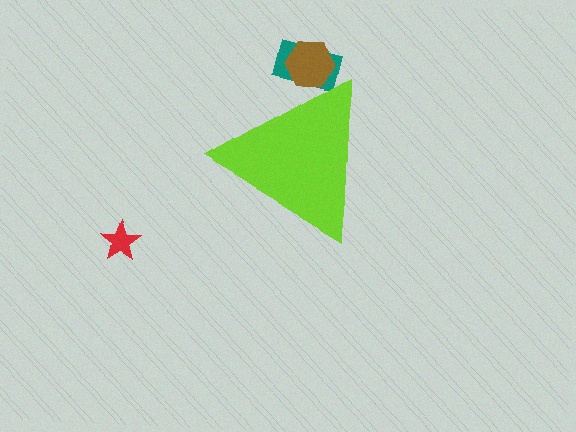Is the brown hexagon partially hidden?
Yes, the brown hexagon is partially hidden behind the lime triangle.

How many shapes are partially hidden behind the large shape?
2 shapes are partially hidden.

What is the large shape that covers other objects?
A lime triangle.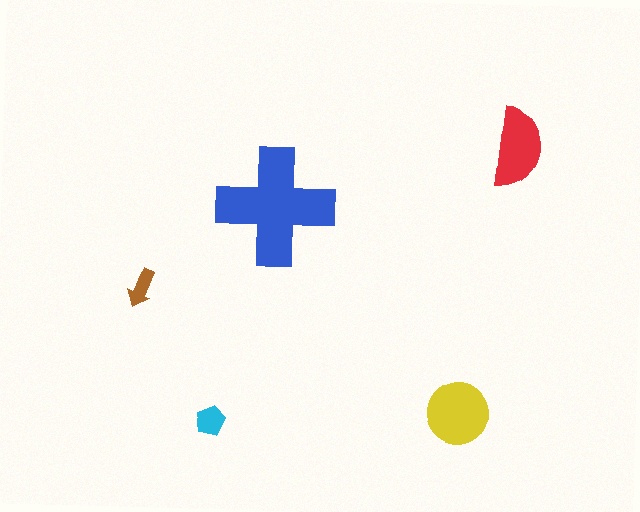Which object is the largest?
The blue cross.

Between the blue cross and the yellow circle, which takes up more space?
The blue cross.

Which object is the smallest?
The brown arrow.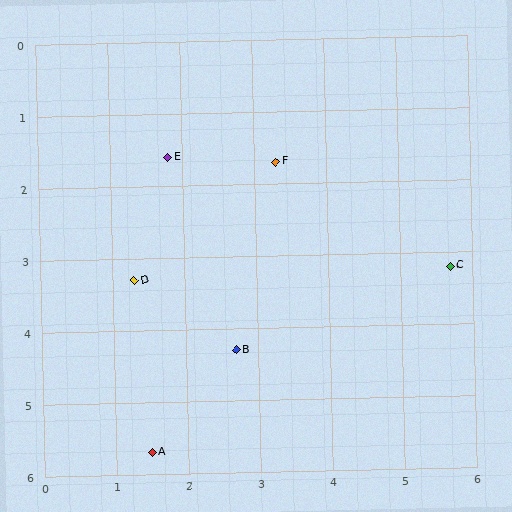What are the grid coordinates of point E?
Point E is at approximately (1.8, 1.6).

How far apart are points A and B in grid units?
Points A and B are about 1.8 grid units apart.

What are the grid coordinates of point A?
Point A is at approximately (1.5, 5.7).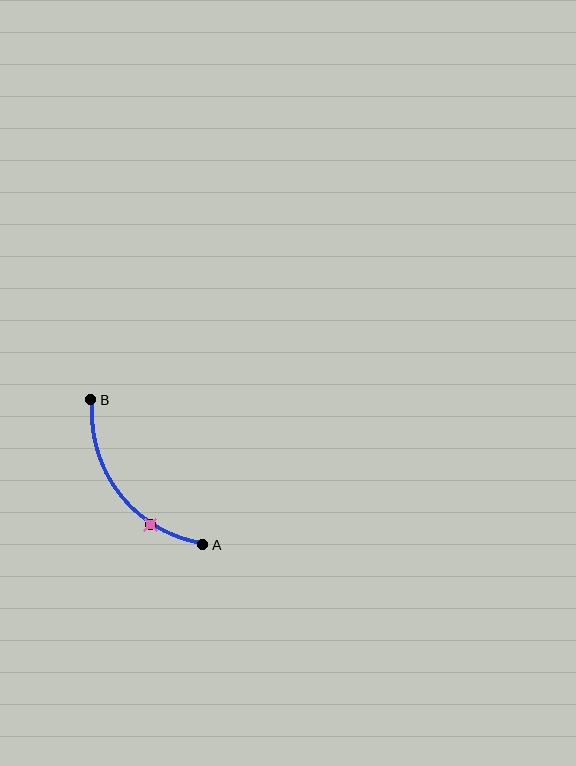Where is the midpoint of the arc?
The arc midpoint is the point on the curve farthest from the straight line joining A and B. It sits below and to the left of that line.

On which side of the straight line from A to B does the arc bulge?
The arc bulges below and to the left of the straight line connecting A and B.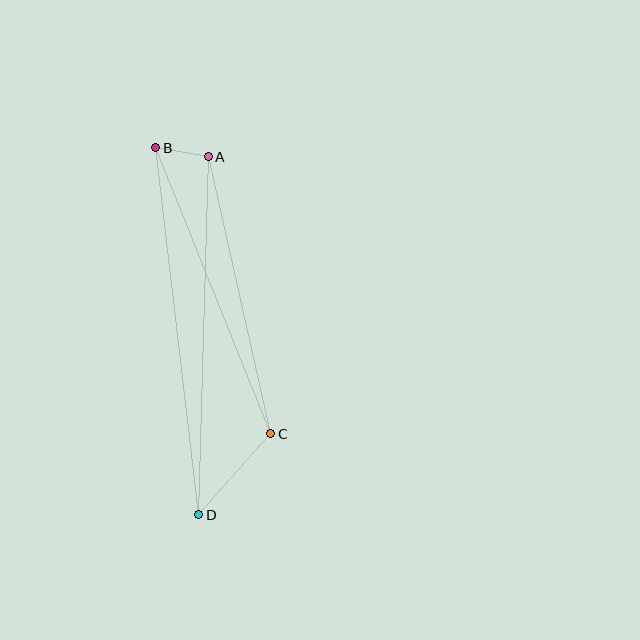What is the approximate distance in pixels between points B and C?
The distance between B and C is approximately 308 pixels.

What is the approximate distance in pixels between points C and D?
The distance between C and D is approximately 108 pixels.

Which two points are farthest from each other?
Points B and D are farthest from each other.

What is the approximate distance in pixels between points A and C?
The distance between A and C is approximately 284 pixels.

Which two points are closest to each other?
Points A and B are closest to each other.